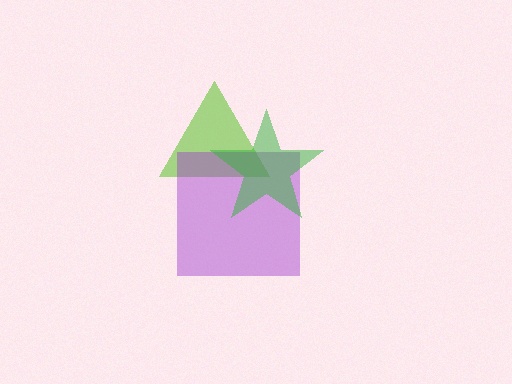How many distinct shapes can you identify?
There are 3 distinct shapes: a lime triangle, a purple square, a green star.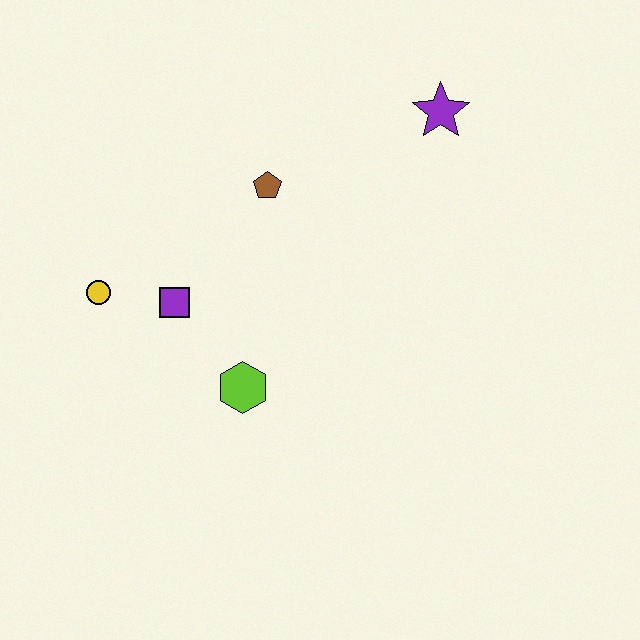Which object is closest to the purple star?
The brown pentagon is closest to the purple star.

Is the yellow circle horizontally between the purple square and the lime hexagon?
No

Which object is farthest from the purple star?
The yellow circle is farthest from the purple star.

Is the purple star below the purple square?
No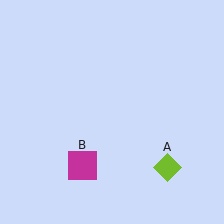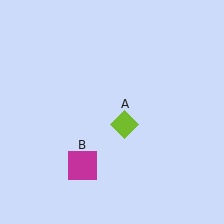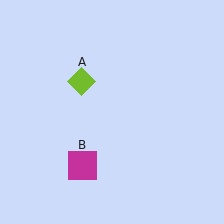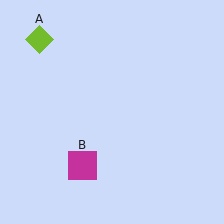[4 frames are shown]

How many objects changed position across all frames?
1 object changed position: lime diamond (object A).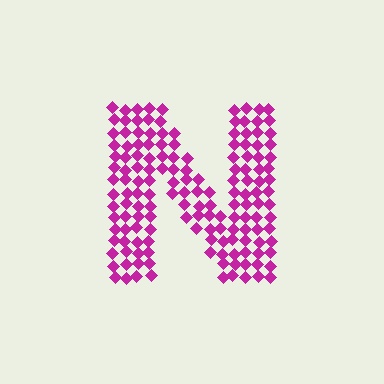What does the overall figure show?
The overall figure shows the letter N.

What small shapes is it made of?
It is made of small diamonds.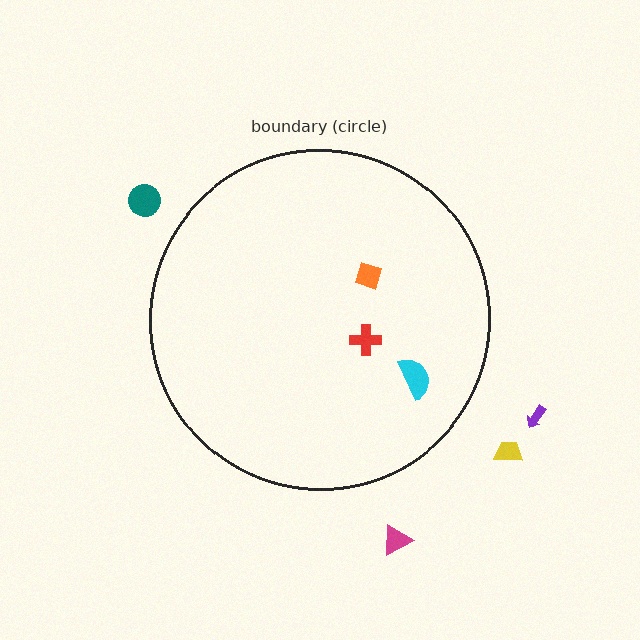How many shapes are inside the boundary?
3 inside, 4 outside.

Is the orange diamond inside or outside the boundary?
Inside.